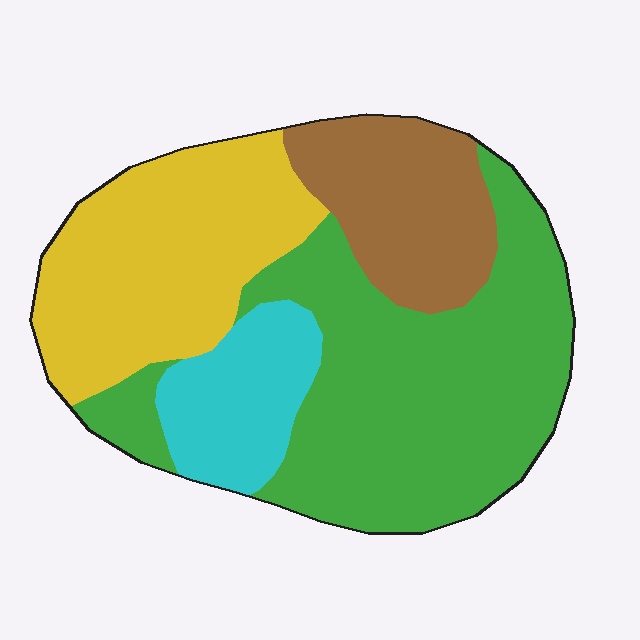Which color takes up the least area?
Cyan, at roughly 10%.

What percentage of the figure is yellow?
Yellow takes up about one quarter (1/4) of the figure.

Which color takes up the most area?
Green, at roughly 45%.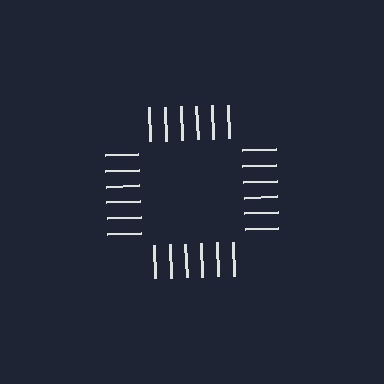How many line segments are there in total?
24 — 6 along each of the 4 edges.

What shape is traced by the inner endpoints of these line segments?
An illusory square — the line segments terminate on its edges but no continuous stroke is drawn.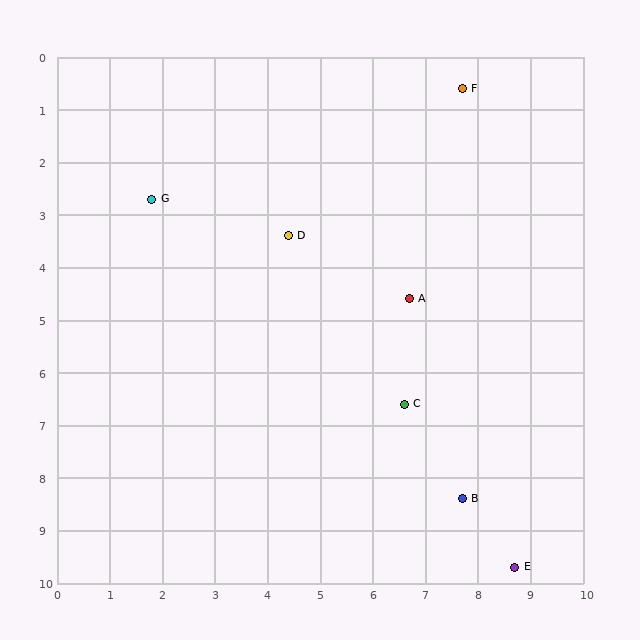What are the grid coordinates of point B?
Point B is at approximately (7.7, 8.4).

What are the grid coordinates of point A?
Point A is at approximately (6.7, 4.6).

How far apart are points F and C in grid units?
Points F and C are about 6.1 grid units apart.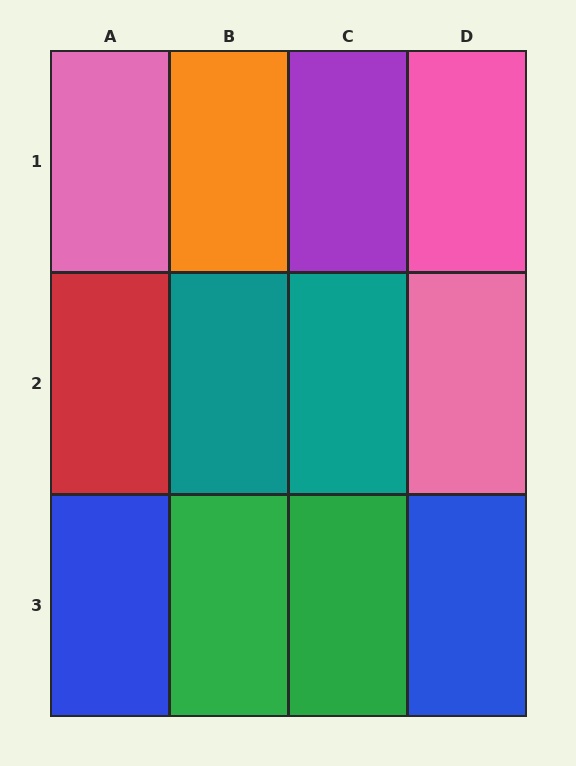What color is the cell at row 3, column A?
Blue.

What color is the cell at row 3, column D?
Blue.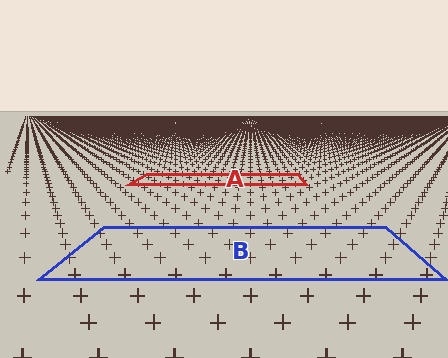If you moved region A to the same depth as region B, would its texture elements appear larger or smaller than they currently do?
They would appear larger. At a closer depth, the same texture elements are projected at a bigger on-screen size.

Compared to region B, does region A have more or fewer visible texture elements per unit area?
Region A has more texture elements per unit area — they are packed more densely because it is farther away.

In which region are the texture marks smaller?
The texture marks are smaller in region A, because it is farther away.